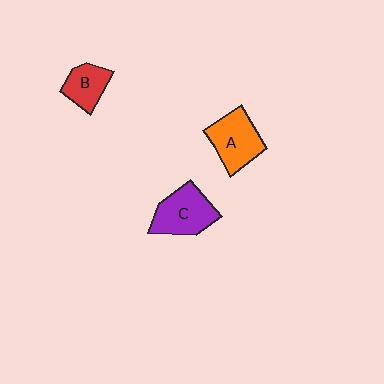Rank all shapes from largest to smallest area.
From largest to smallest: C (purple), A (orange), B (red).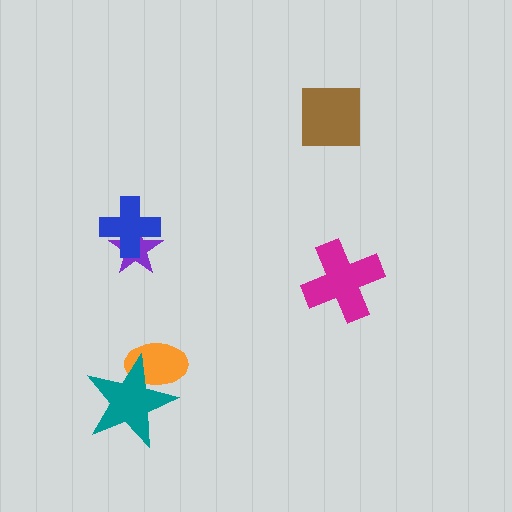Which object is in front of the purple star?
The blue cross is in front of the purple star.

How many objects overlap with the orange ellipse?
1 object overlaps with the orange ellipse.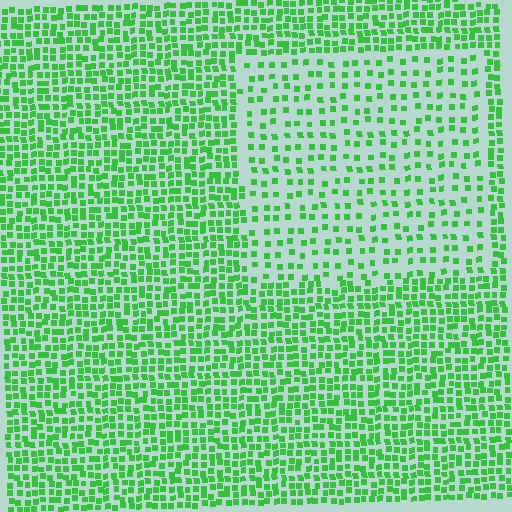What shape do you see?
I see a rectangle.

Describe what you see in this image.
The image contains small green elements arranged at two different densities. A rectangle-shaped region is visible where the elements are less densely packed than the surrounding area.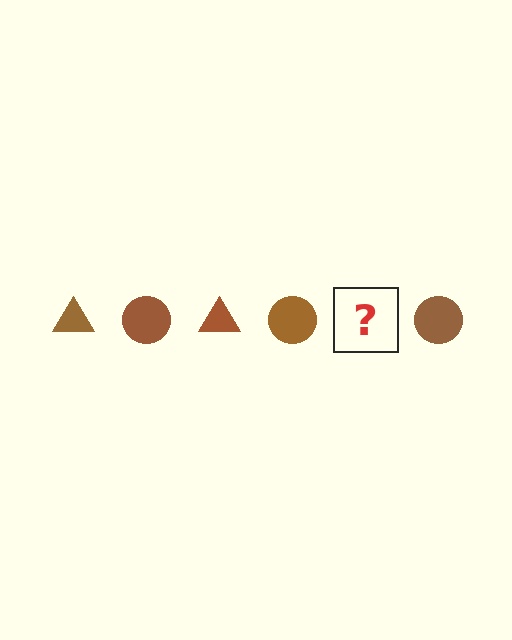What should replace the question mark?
The question mark should be replaced with a brown triangle.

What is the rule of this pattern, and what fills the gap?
The rule is that the pattern cycles through triangle, circle shapes in brown. The gap should be filled with a brown triangle.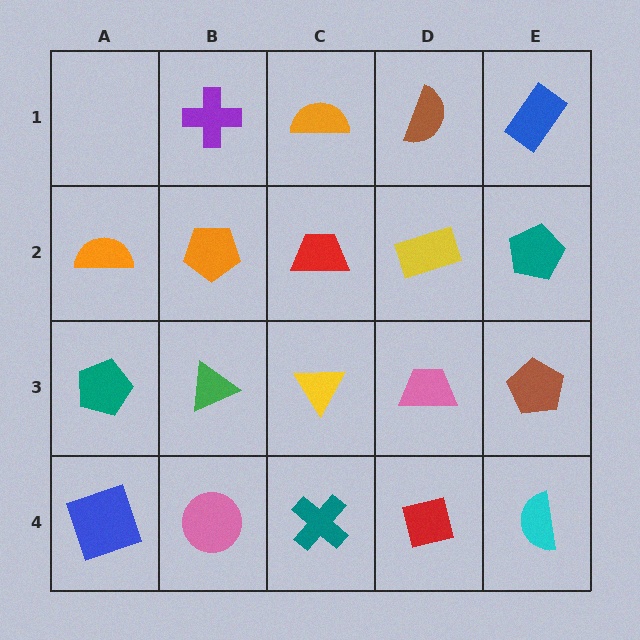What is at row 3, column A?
A teal pentagon.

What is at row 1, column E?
A blue rectangle.